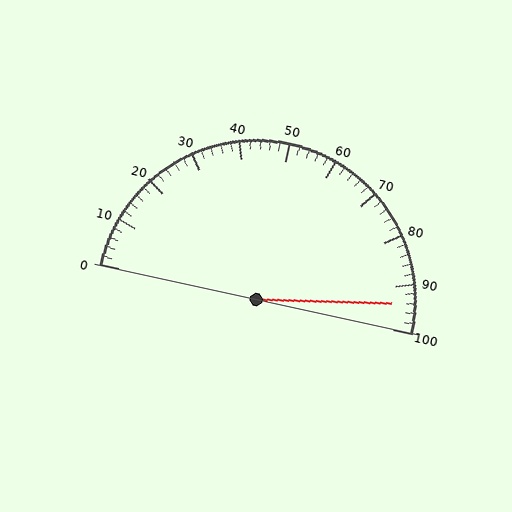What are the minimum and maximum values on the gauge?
The gauge ranges from 0 to 100.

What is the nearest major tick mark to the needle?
The nearest major tick mark is 90.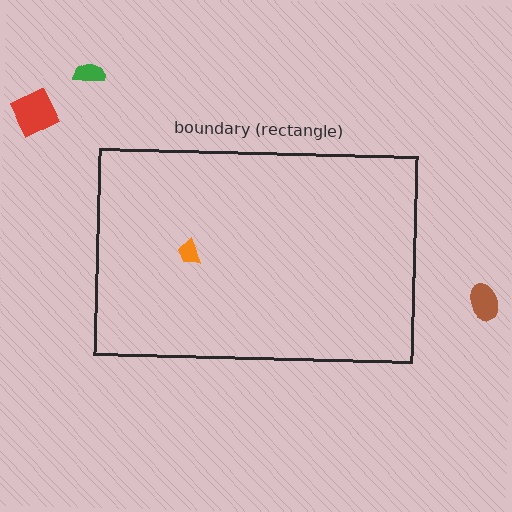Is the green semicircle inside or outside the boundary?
Outside.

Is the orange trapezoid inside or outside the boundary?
Inside.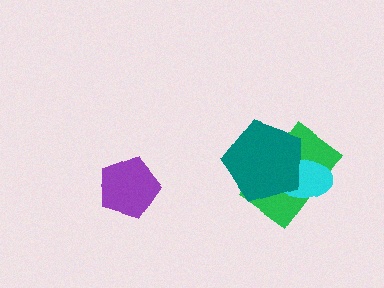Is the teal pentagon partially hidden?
No, no other shape covers it.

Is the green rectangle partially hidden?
Yes, it is partially covered by another shape.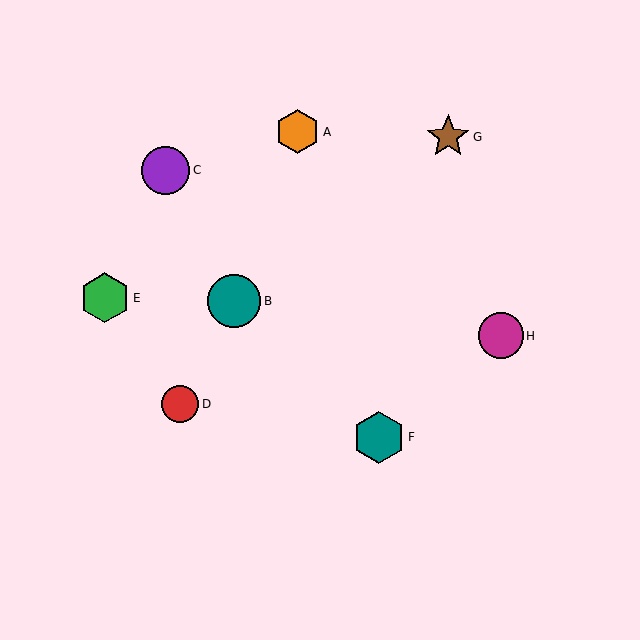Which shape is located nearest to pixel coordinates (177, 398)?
The red circle (labeled D) at (180, 404) is nearest to that location.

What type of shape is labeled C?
Shape C is a purple circle.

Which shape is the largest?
The teal circle (labeled B) is the largest.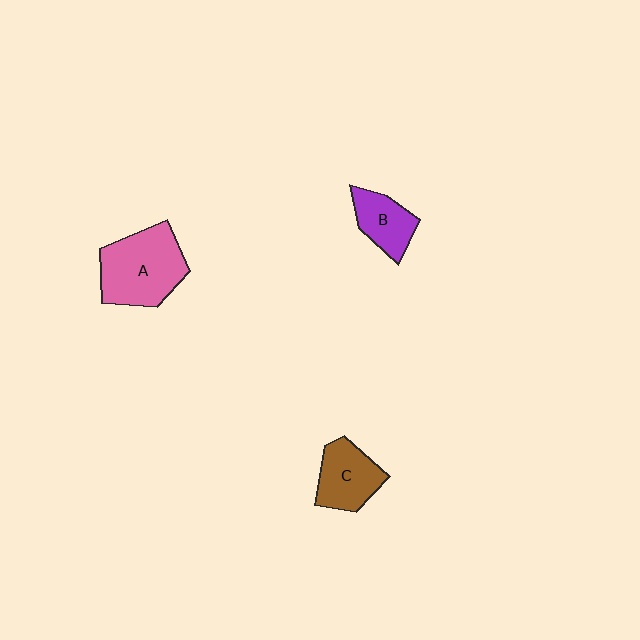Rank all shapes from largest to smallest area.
From largest to smallest: A (pink), C (brown), B (purple).